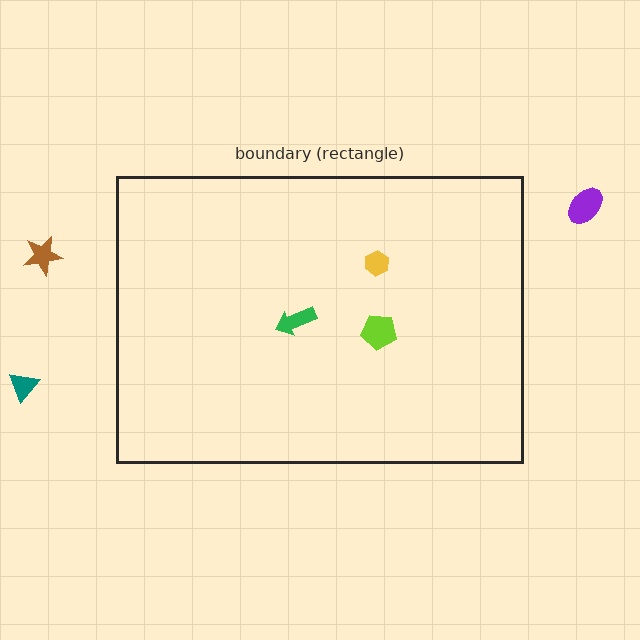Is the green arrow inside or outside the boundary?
Inside.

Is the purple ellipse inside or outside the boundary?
Outside.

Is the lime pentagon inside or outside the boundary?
Inside.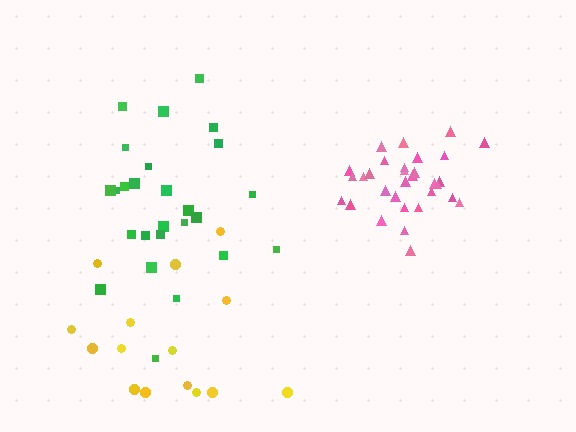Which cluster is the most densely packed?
Pink.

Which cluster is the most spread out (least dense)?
Yellow.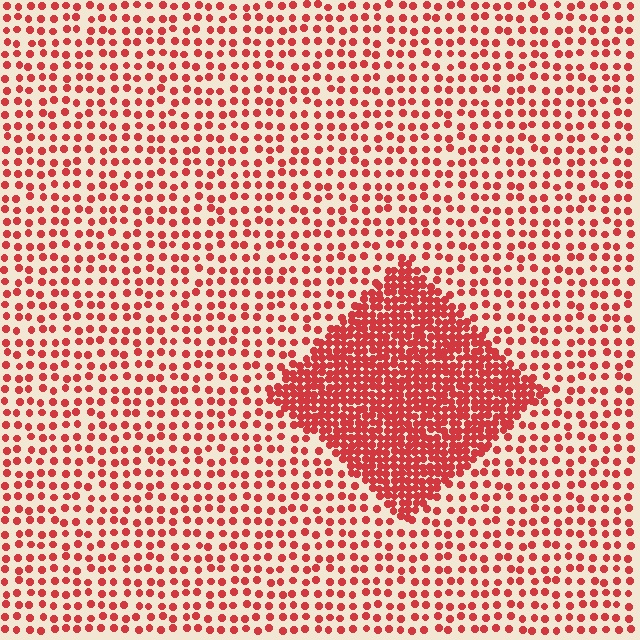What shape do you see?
I see a diamond.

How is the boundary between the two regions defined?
The boundary is defined by a change in element density (approximately 2.7x ratio). All elements are the same color, size, and shape.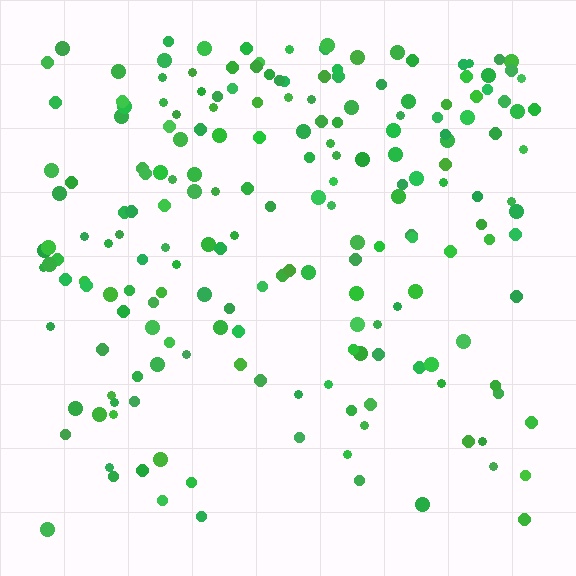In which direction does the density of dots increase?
From bottom to top, with the top side densest.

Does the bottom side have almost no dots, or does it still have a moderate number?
Still a moderate number, just noticeably fewer than the top.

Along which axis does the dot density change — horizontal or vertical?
Vertical.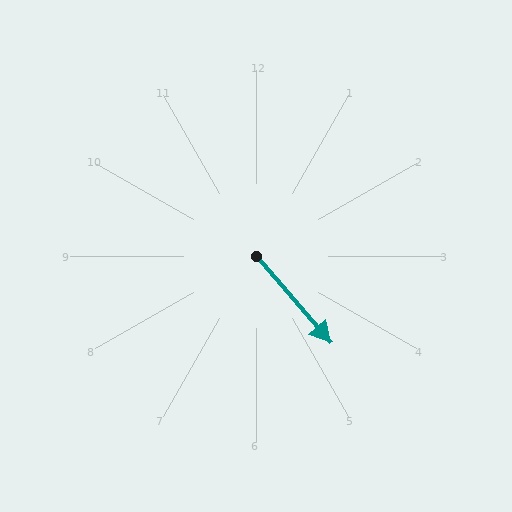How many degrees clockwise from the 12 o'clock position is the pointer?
Approximately 139 degrees.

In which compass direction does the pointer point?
Southeast.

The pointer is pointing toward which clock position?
Roughly 5 o'clock.